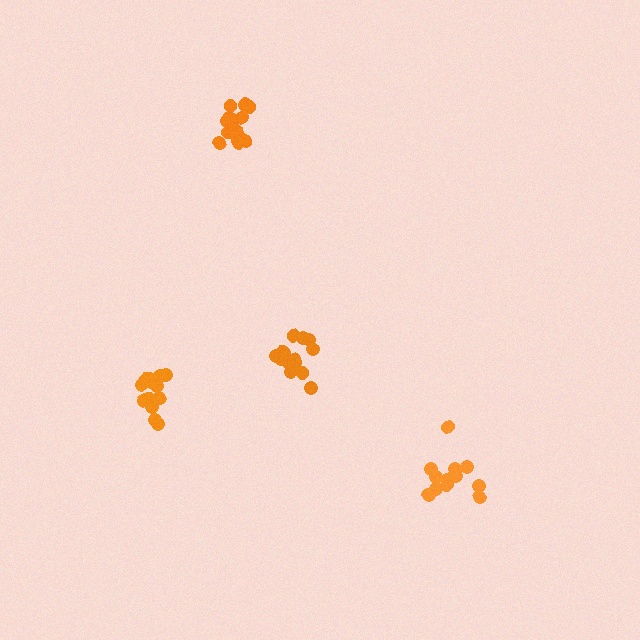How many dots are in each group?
Group 1: 14 dots, Group 2: 13 dots, Group 3: 14 dots, Group 4: 14 dots (55 total).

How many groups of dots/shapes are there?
There are 4 groups.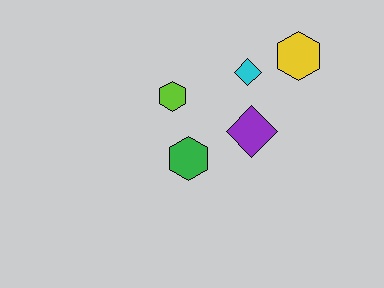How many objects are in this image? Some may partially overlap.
There are 5 objects.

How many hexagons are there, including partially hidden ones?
There are 3 hexagons.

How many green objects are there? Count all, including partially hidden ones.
There is 1 green object.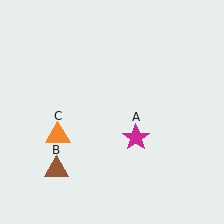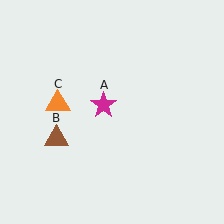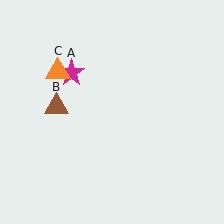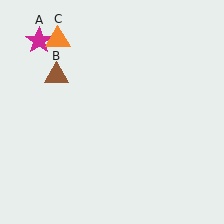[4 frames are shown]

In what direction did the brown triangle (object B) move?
The brown triangle (object B) moved up.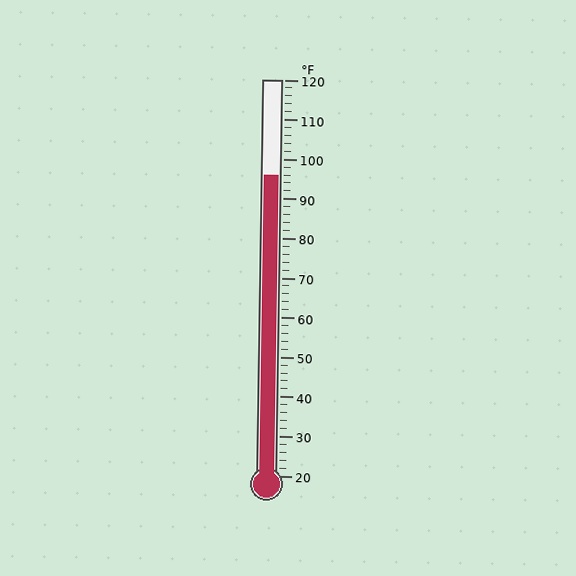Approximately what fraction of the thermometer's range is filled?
The thermometer is filled to approximately 75% of its range.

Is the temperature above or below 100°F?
The temperature is below 100°F.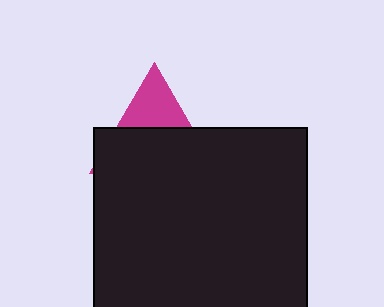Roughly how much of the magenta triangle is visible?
A small part of it is visible (roughly 35%).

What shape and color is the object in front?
The object in front is a black square.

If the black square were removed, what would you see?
You would see the complete magenta triangle.